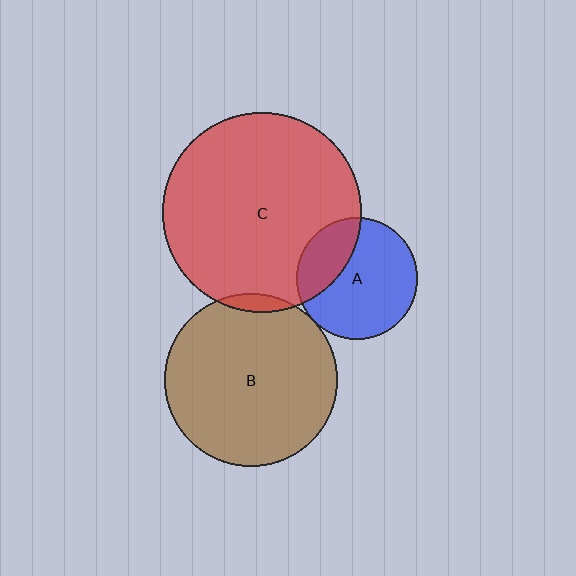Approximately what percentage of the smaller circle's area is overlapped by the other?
Approximately 5%.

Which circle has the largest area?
Circle C (red).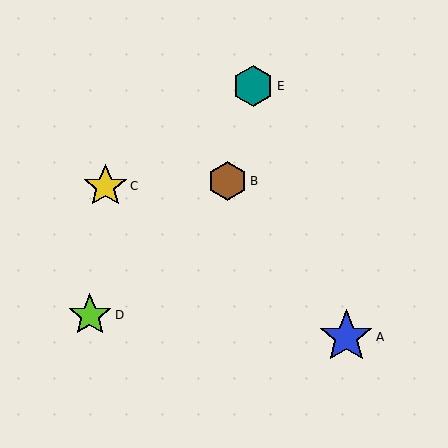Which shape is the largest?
The blue star (labeled A) is the largest.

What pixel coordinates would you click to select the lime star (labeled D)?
Click at (90, 315) to select the lime star D.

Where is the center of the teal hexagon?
The center of the teal hexagon is at (253, 86).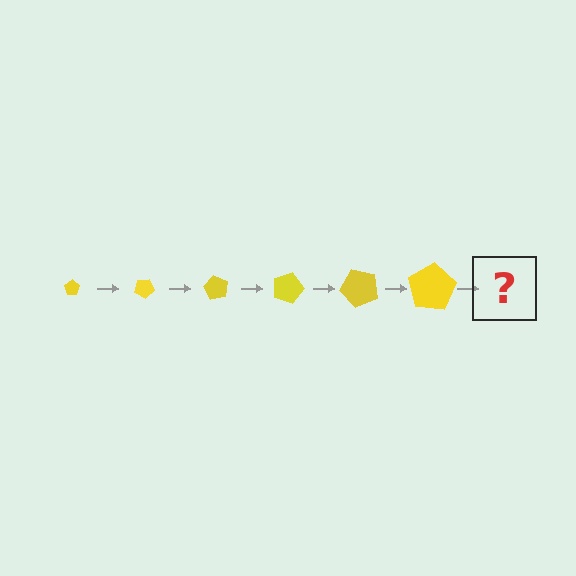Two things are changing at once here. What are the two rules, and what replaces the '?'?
The two rules are that the pentagon grows larger each step and it rotates 30 degrees each step. The '?' should be a pentagon, larger than the previous one and rotated 180 degrees from the start.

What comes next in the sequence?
The next element should be a pentagon, larger than the previous one and rotated 180 degrees from the start.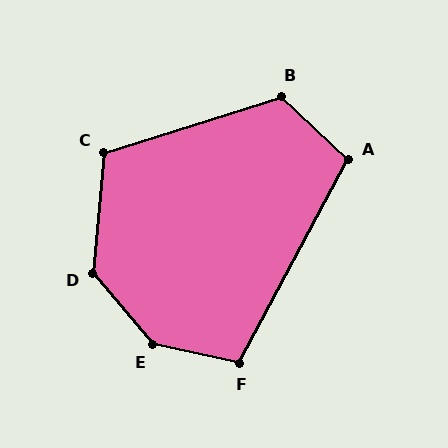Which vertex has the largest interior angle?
E, at approximately 142 degrees.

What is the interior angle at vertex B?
Approximately 119 degrees (obtuse).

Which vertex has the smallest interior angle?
A, at approximately 105 degrees.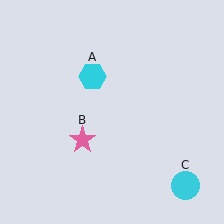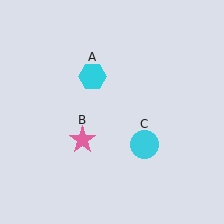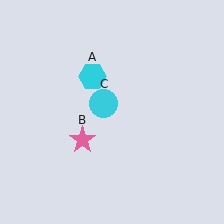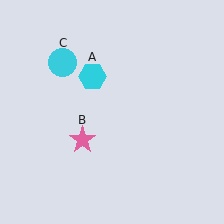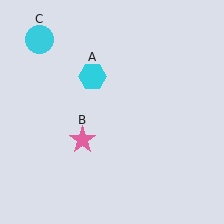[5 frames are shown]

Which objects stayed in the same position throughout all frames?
Cyan hexagon (object A) and pink star (object B) remained stationary.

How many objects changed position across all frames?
1 object changed position: cyan circle (object C).